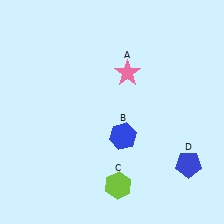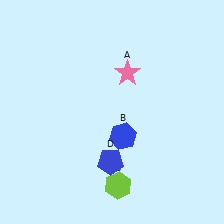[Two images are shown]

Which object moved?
The blue pentagon (D) moved left.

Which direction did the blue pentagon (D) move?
The blue pentagon (D) moved left.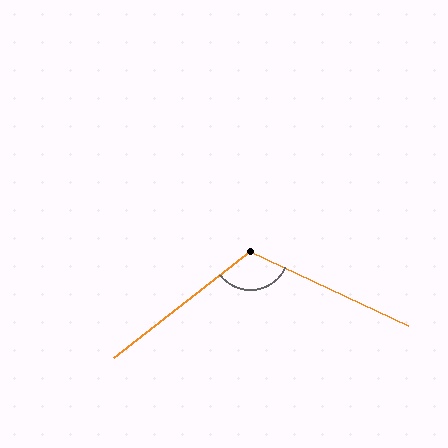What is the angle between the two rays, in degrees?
Approximately 117 degrees.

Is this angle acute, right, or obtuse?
It is obtuse.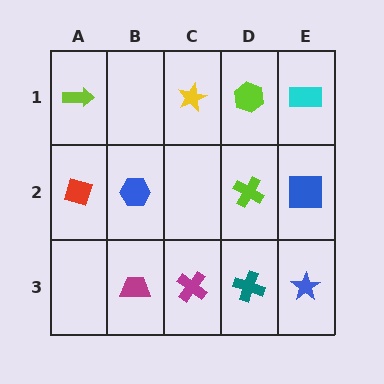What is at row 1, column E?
A cyan rectangle.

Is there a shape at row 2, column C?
No, that cell is empty.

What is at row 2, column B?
A blue hexagon.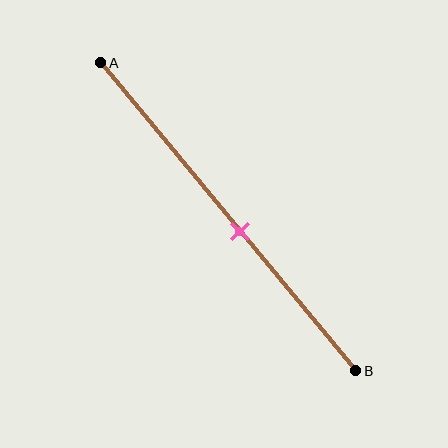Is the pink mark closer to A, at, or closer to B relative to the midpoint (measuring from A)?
The pink mark is closer to point B than the midpoint of segment AB.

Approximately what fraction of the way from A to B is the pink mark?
The pink mark is approximately 55% of the way from A to B.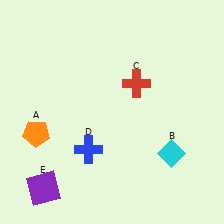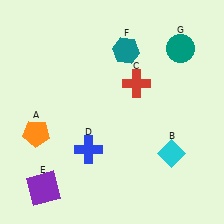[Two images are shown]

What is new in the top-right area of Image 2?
A teal circle (G) was added in the top-right area of Image 2.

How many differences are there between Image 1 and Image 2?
There are 2 differences between the two images.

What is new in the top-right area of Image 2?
A teal hexagon (F) was added in the top-right area of Image 2.